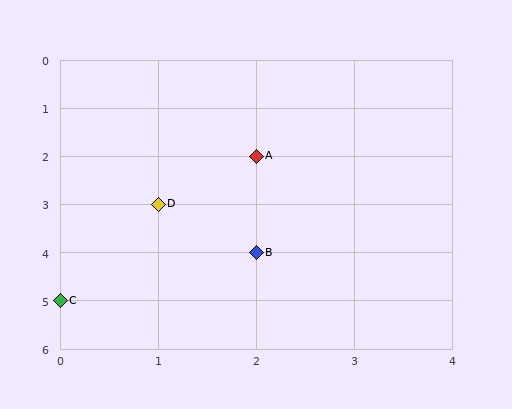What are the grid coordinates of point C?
Point C is at grid coordinates (0, 5).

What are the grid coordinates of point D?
Point D is at grid coordinates (1, 3).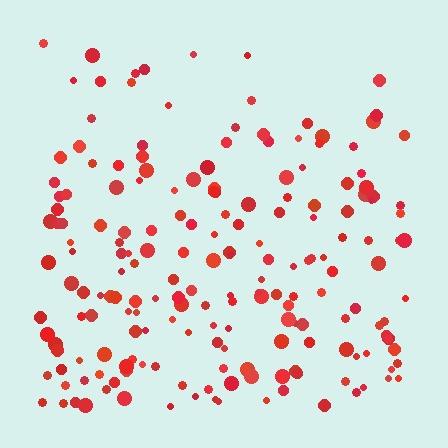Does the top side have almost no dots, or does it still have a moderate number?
Still a moderate number, just noticeably fewer than the bottom.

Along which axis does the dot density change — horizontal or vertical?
Vertical.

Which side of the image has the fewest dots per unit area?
The top.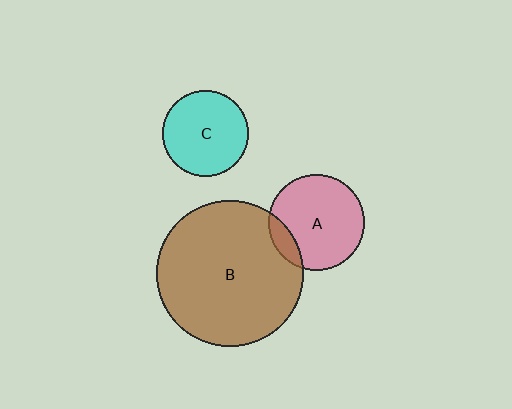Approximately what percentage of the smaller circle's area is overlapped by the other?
Approximately 15%.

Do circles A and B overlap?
Yes.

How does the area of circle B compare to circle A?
Approximately 2.3 times.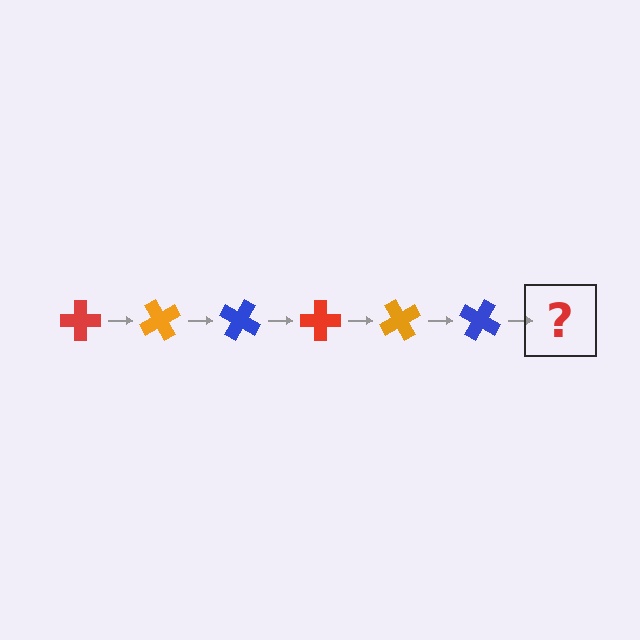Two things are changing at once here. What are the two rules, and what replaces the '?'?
The two rules are that it rotates 60 degrees each step and the color cycles through red, orange, and blue. The '?' should be a red cross, rotated 360 degrees from the start.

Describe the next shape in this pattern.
It should be a red cross, rotated 360 degrees from the start.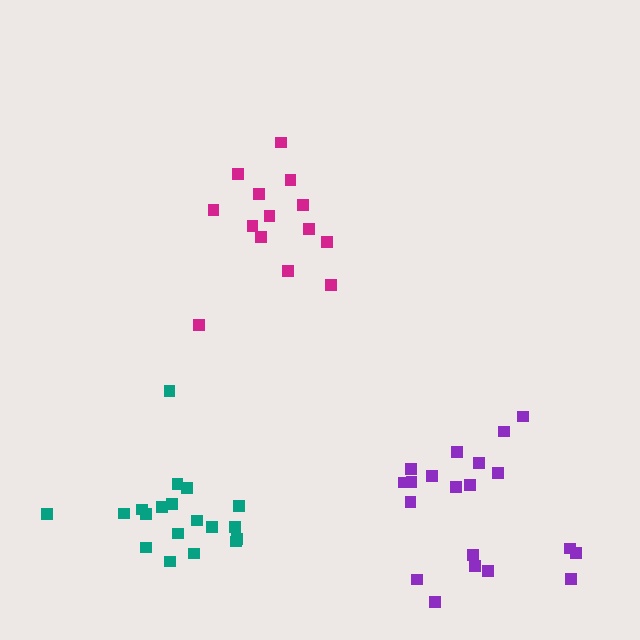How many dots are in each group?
Group 1: 19 dots, Group 2: 14 dots, Group 3: 20 dots (53 total).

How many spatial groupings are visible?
There are 3 spatial groupings.